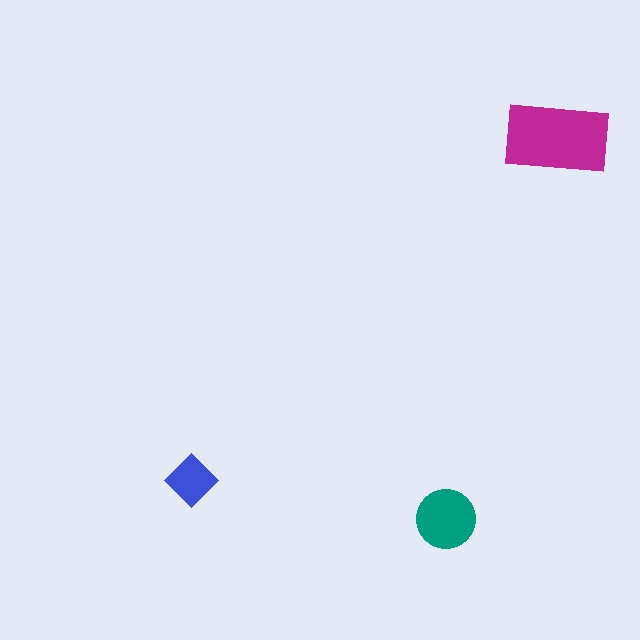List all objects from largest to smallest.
The magenta rectangle, the teal circle, the blue diamond.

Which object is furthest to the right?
The magenta rectangle is rightmost.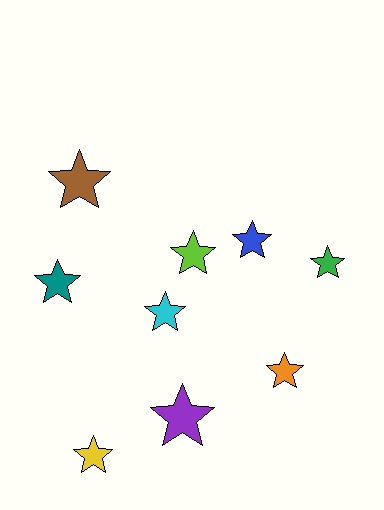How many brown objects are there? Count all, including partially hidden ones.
There is 1 brown object.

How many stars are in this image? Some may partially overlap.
There are 9 stars.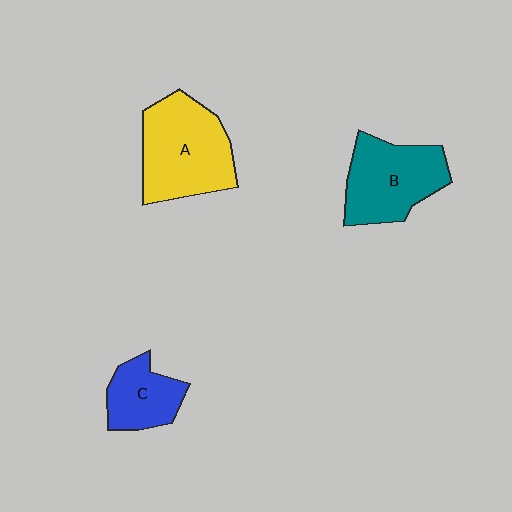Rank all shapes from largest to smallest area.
From largest to smallest: A (yellow), B (teal), C (blue).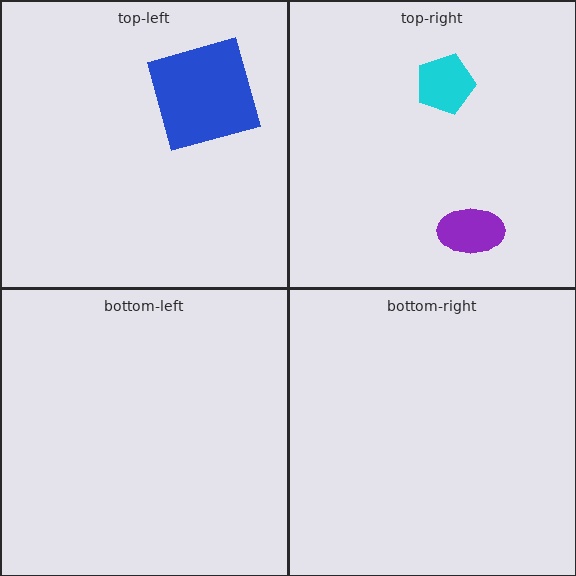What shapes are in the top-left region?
The blue square.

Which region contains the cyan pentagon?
The top-right region.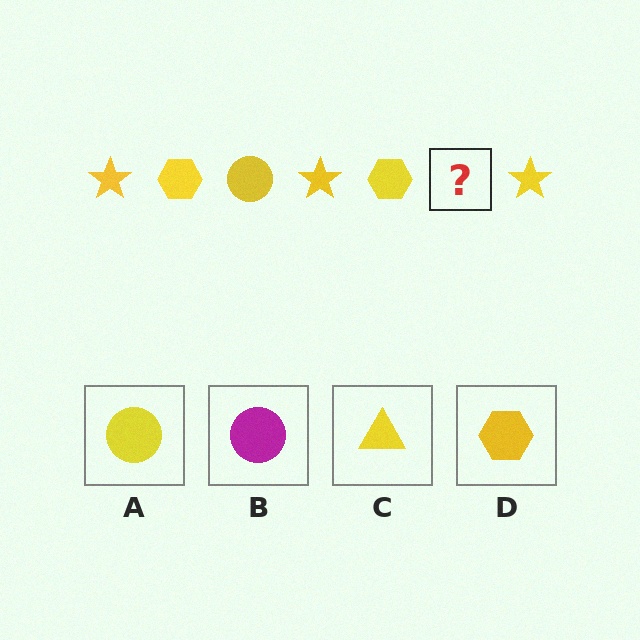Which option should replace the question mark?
Option A.